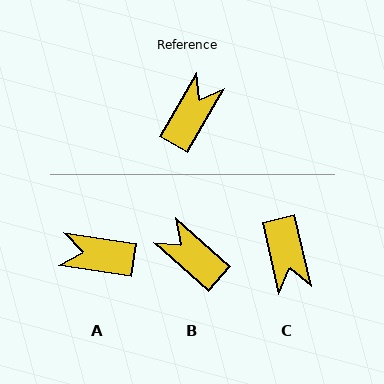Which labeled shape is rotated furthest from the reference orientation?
C, about 137 degrees away.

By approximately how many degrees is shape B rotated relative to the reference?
Approximately 79 degrees counter-clockwise.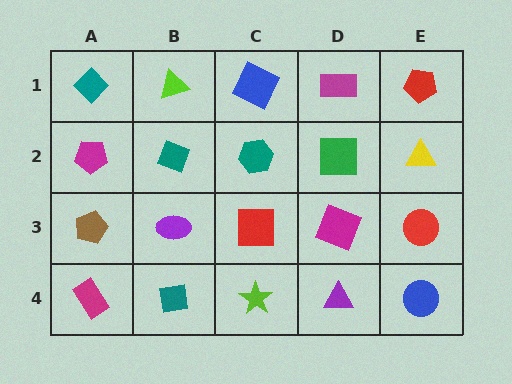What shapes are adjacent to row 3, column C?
A teal hexagon (row 2, column C), a lime star (row 4, column C), a purple ellipse (row 3, column B), a magenta square (row 3, column D).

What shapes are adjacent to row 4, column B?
A purple ellipse (row 3, column B), a magenta rectangle (row 4, column A), a lime star (row 4, column C).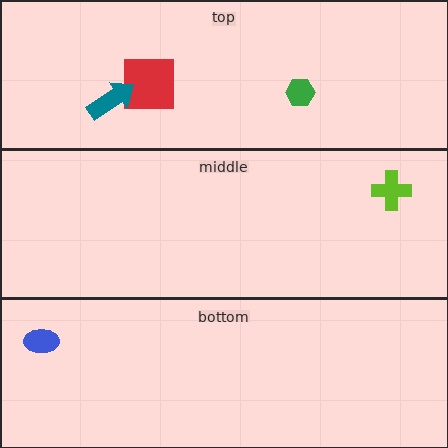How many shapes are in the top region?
3.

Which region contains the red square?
The top region.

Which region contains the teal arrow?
The top region.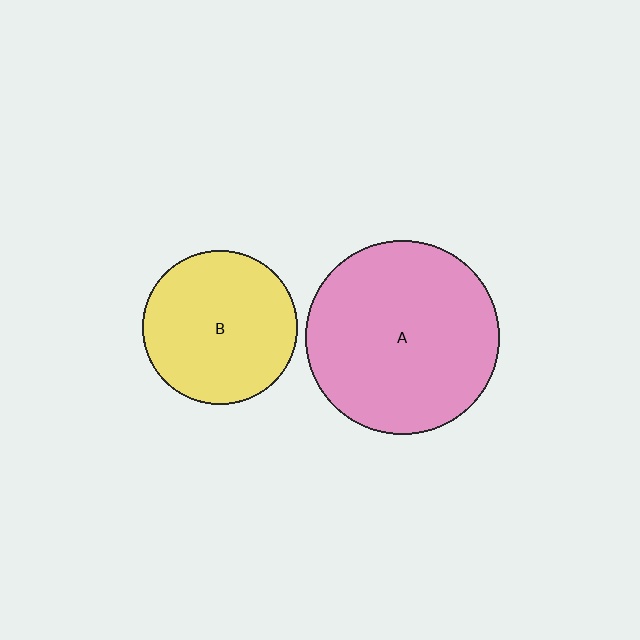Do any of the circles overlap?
No, none of the circles overlap.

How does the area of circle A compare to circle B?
Approximately 1.6 times.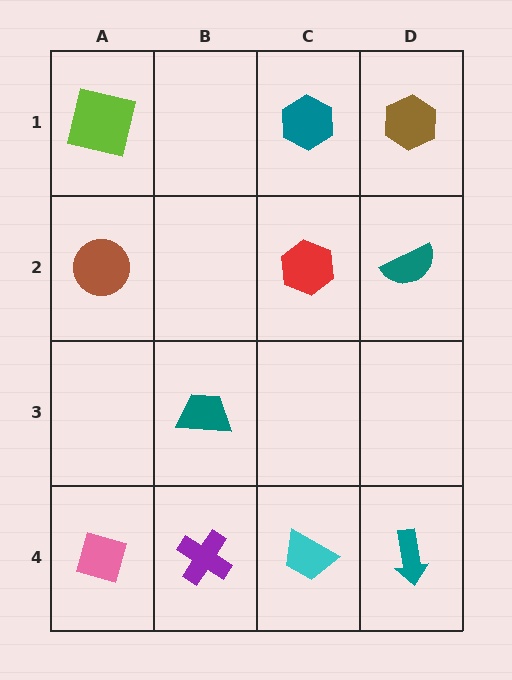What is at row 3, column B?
A teal trapezoid.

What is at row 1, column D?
A brown hexagon.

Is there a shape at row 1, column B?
No, that cell is empty.